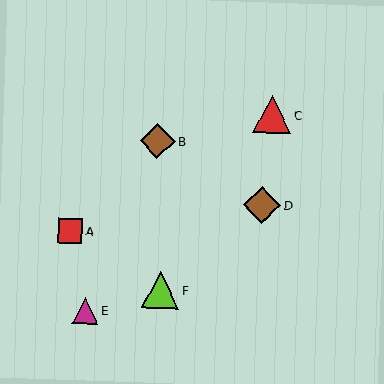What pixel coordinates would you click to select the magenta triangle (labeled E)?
Click at (86, 311) to select the magenta triangle E.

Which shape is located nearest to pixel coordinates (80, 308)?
The magenta triangle (labeled E) at (86, 311) is nearest to that location.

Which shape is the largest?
The red triangle (labeled C) is the largest.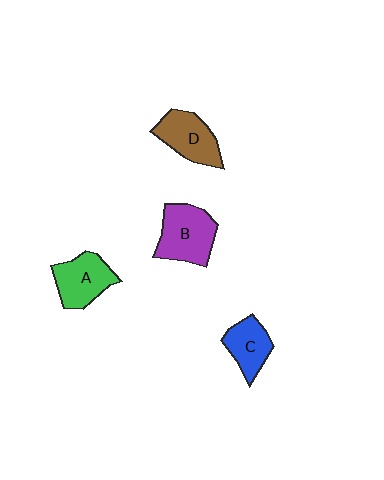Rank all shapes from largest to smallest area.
From largest to smallest: B (purple), A (green), D (brown), C (blue).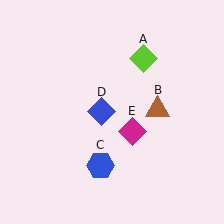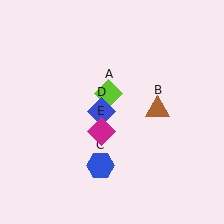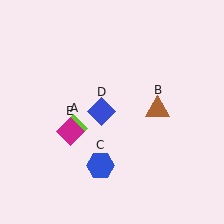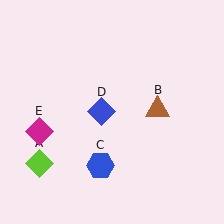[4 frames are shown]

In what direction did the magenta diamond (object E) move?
The magenta diamond (object E) moved left.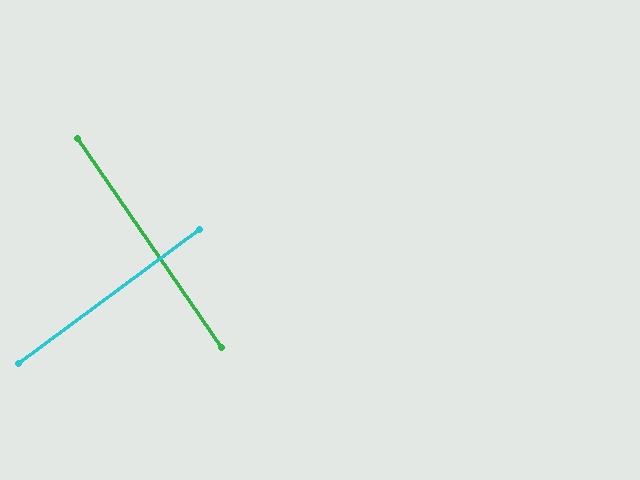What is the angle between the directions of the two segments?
Approximately 88 degrees.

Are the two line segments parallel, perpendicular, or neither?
Perpendicular — they meet at approximately 88°.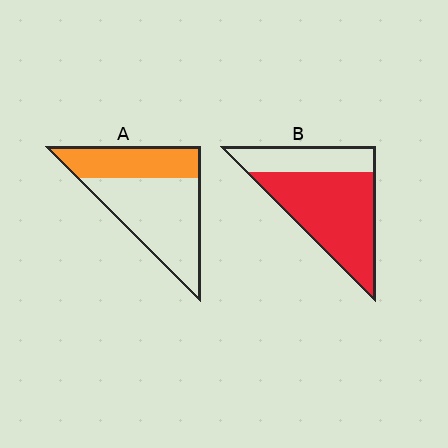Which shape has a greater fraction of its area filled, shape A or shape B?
Shape B.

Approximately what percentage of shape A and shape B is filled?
A is approximately 35% and B is approximately 70%.